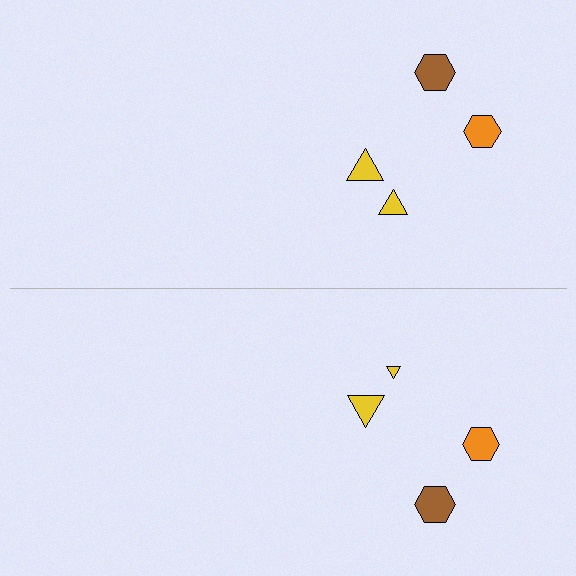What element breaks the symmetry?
The yellow triangle on the bottom side has a different size than its mirror counterpart.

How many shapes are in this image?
There are 8 shapes in this image.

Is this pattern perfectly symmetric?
No, the pattern is not perfectly symmetric. The yellow triangle on the bottom side has a different size than its mirror counterpart.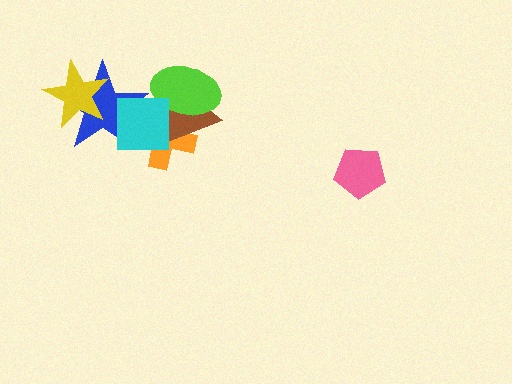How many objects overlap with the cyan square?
4 objects overlap with the cyan square.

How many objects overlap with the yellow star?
1 object overlaps with the yellow star.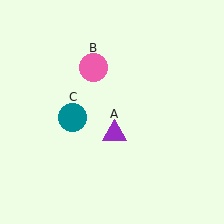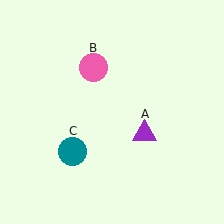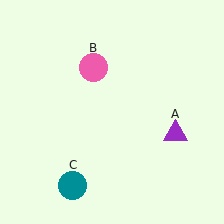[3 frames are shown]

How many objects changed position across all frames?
2 objects changed position: purple triangle (object A), teal circle (object C).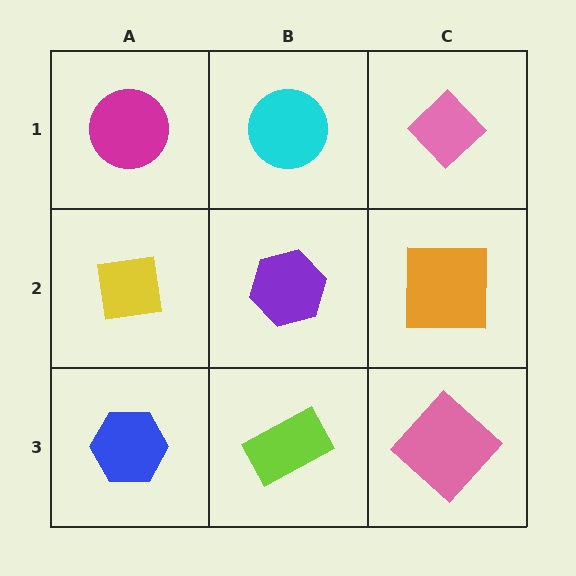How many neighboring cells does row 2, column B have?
4.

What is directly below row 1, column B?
A purple hexagon.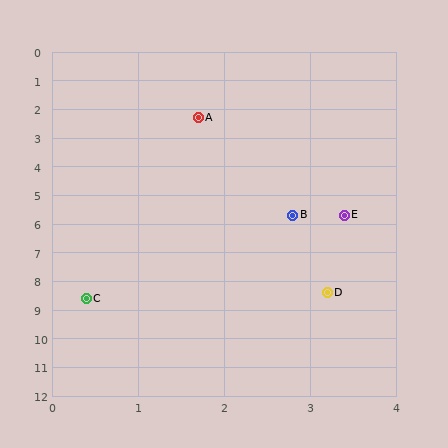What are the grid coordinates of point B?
Point B is at approximately (2.8, 5.7).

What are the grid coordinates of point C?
Point C is at approximately (0.4, 8.6).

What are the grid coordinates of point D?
Point D is at approximately (3.2, 8.4).